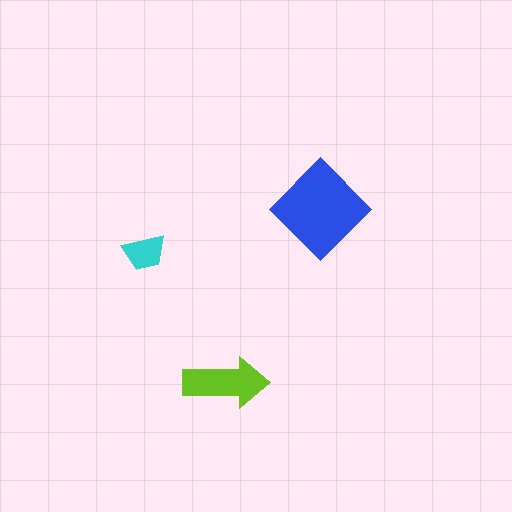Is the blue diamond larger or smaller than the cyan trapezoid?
Larger.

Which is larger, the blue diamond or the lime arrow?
The blue diamond.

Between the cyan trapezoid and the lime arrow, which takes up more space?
The lime arrow.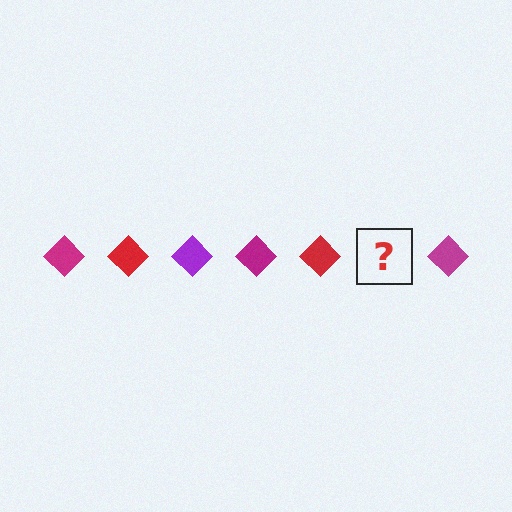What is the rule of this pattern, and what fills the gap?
The rule is that the pattern cycles through magenta, red, purple diamonds. The gap should be filled with a purple diamond.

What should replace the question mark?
The question mark should be replaced with a purple diamond.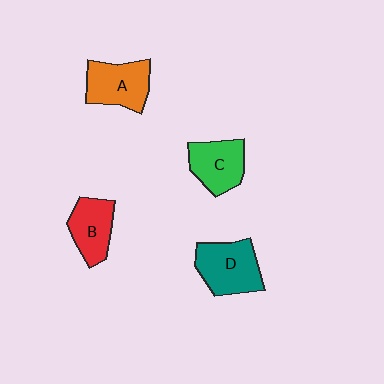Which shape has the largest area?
Shape D (teal).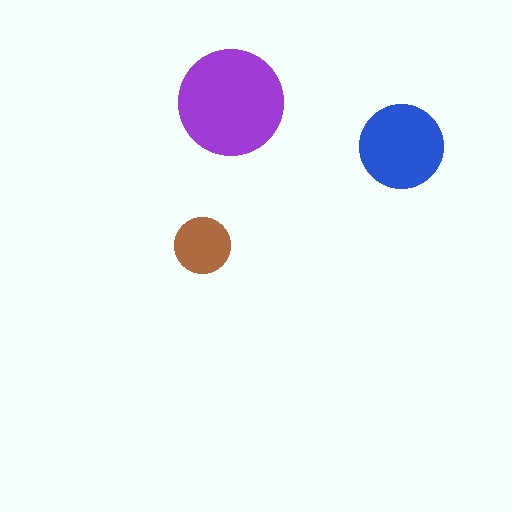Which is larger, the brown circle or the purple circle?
The purple one.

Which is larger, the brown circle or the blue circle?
The blue one.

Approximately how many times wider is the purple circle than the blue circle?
About 1.5 times wider.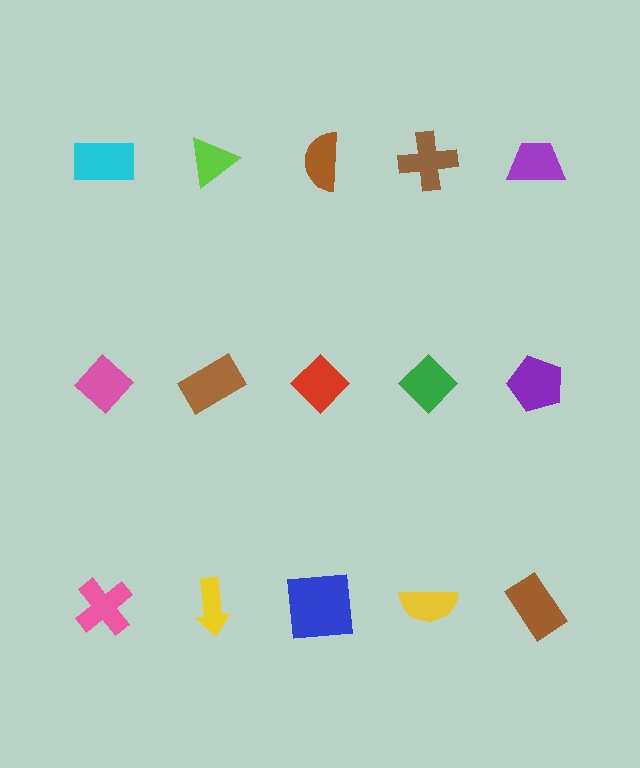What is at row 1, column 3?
A brown semicircle.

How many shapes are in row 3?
5 shapes.